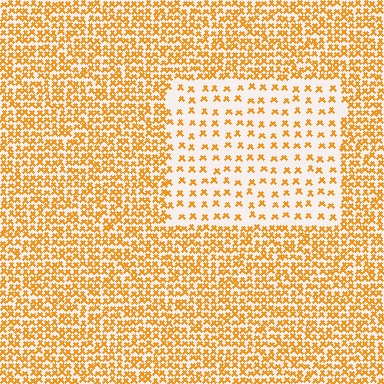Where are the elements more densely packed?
The elements are more densely packed outside the rectangle boundary.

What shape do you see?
I see a rectangle.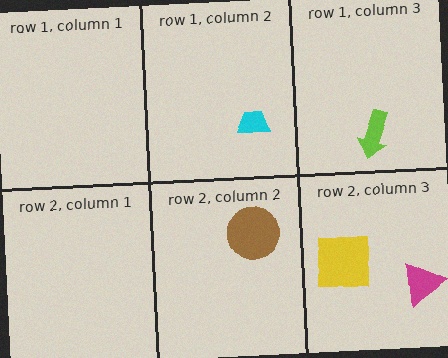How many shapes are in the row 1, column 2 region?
1.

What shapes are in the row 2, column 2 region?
The brown circle.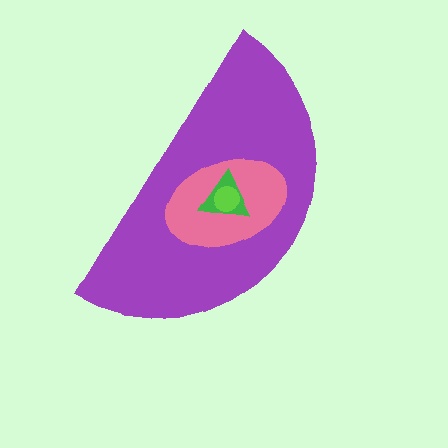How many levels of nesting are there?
4.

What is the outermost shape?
The purple semicircle.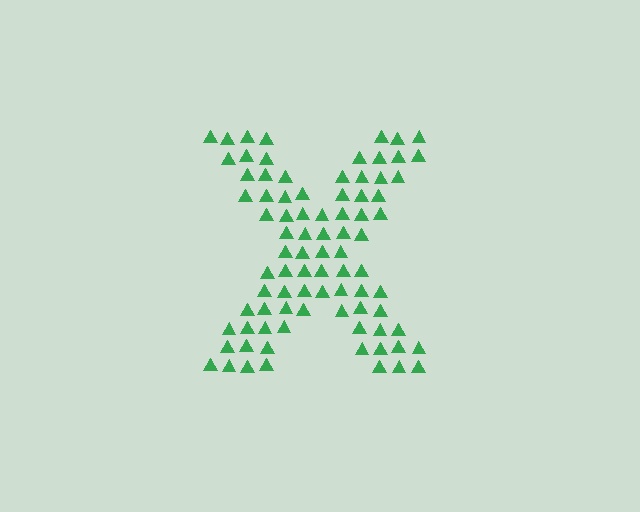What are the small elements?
The small elements are triangles.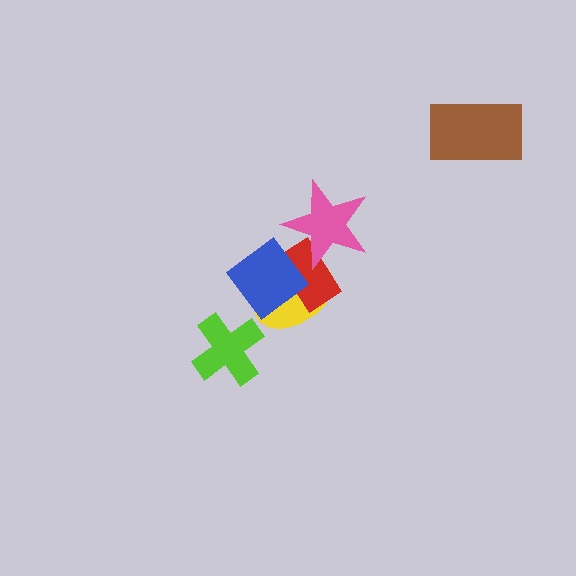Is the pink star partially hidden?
No, no other shape covers it.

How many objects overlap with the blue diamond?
2 objects overlap with the blue diamond.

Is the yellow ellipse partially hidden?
Yes, it is partially covered by another shape.